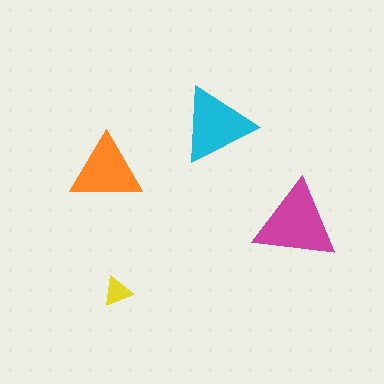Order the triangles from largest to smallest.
the magenta one, the cyan one, the orange one, the yellow one.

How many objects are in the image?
There are 4 objects in the image.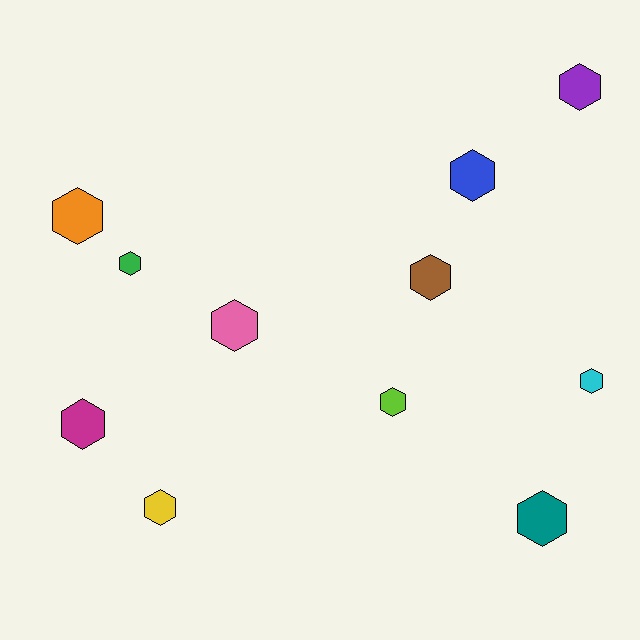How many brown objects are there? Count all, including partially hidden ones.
There is 1 brown object.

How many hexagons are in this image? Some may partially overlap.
There are 11 hexagons.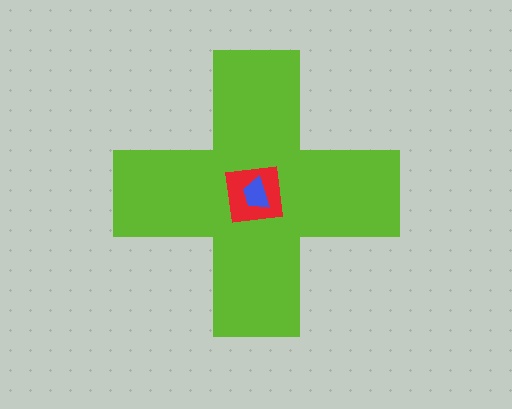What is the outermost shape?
The lime cross.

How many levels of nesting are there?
3.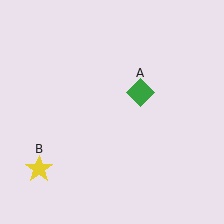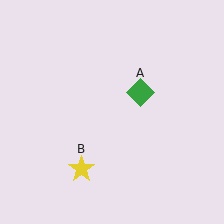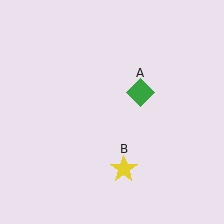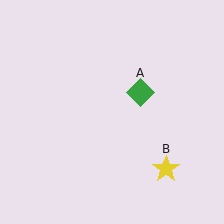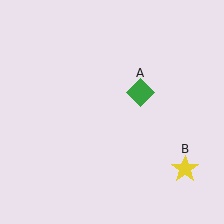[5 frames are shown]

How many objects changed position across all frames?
1 object changed position: yellow star (object B).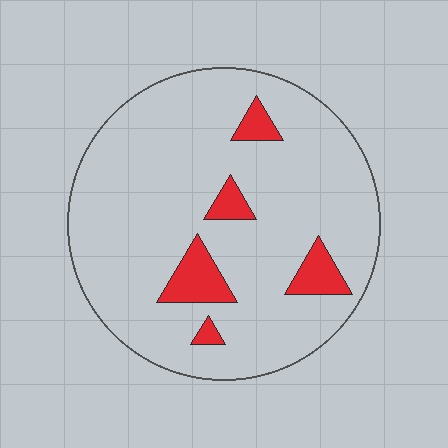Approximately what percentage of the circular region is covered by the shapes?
Approximately 10%.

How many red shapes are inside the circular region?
5.